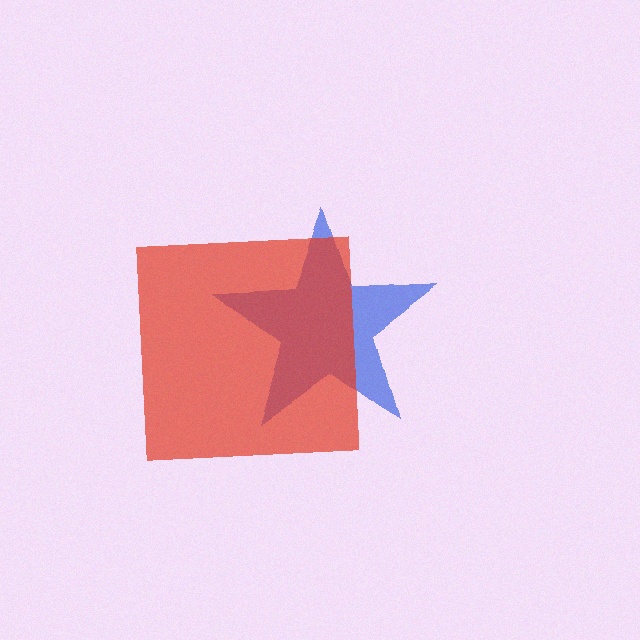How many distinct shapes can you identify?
There are 2 distinct shapes: a blue star, a red square.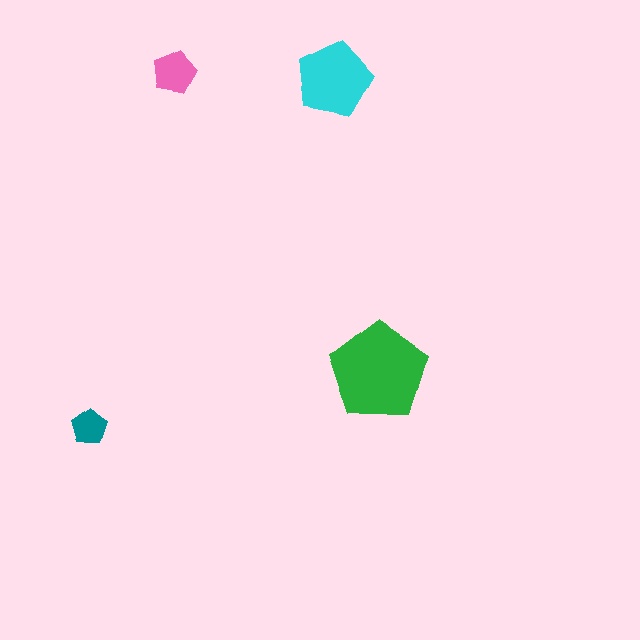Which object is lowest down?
The teal pentagon is bottommost.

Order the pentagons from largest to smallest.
the green one, the cyan one, the pink one, the teal one.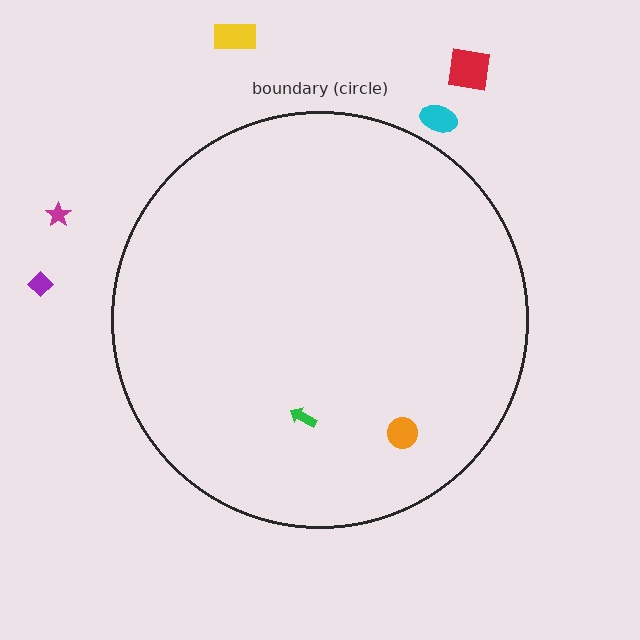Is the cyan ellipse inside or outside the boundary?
Outside.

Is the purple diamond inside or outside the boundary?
Outside.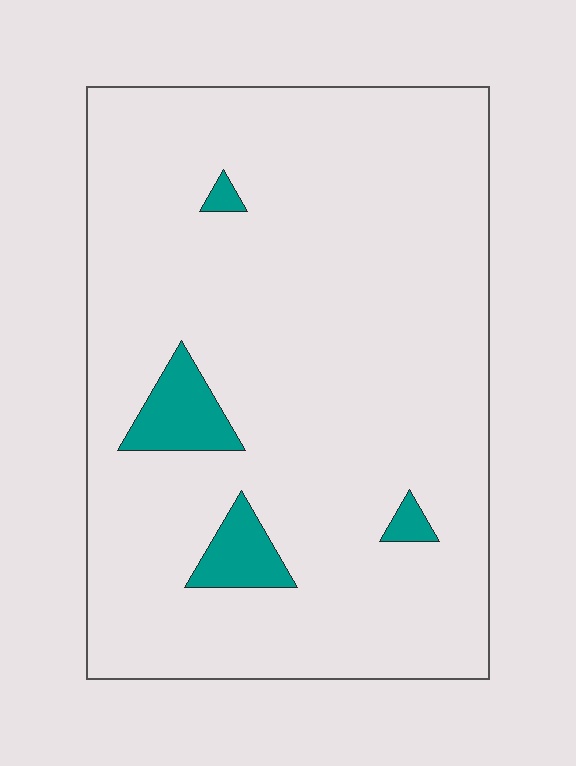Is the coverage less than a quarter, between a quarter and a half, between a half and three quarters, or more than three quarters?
Less than a quarter.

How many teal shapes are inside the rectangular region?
4.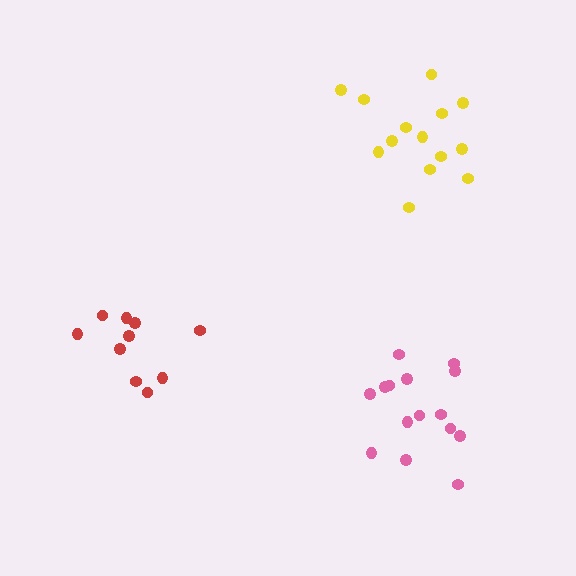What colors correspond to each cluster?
The clusters are colored: pink, yellow, red.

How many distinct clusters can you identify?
There are 3 distinct clusters.